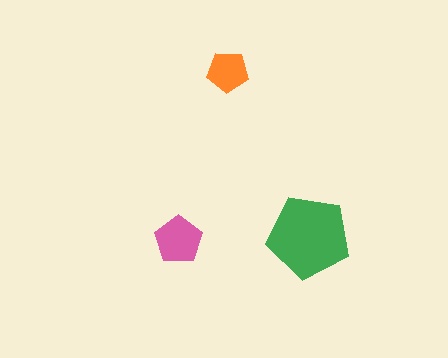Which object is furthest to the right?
The green pentagon is rightmost.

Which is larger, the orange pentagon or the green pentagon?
The green one.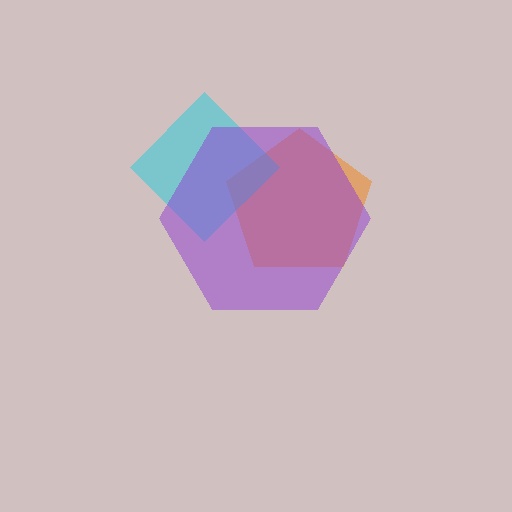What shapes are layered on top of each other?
The layered shapes are: an orange pentagon, a cyan diamond, a purple hexagon.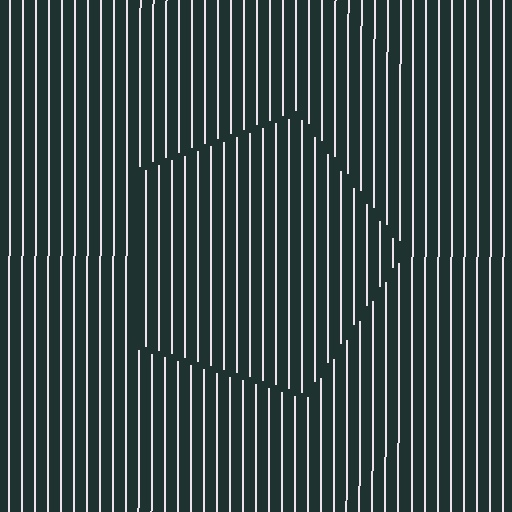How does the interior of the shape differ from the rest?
The interior of the shape contains the same grating, shifted by half a period — the contour is defined by the phase discontinuity where line-ends from the inner and outer gratings abut.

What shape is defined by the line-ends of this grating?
An illusory pentagon. The interior of the shape contains the same grating, shifted by half a period — the contour is defined by the phase discontinuity where line-ends from the inner and outer gratings abut.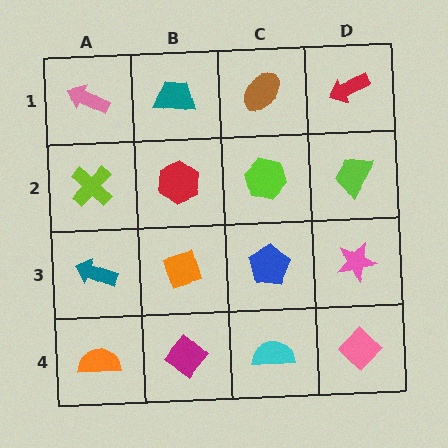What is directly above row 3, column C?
A lime hexagon.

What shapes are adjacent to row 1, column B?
A red hexagon (row 2, column B), a pink arrow (row 1, column A), a brown ellipse (row 1, column C).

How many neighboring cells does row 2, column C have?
4.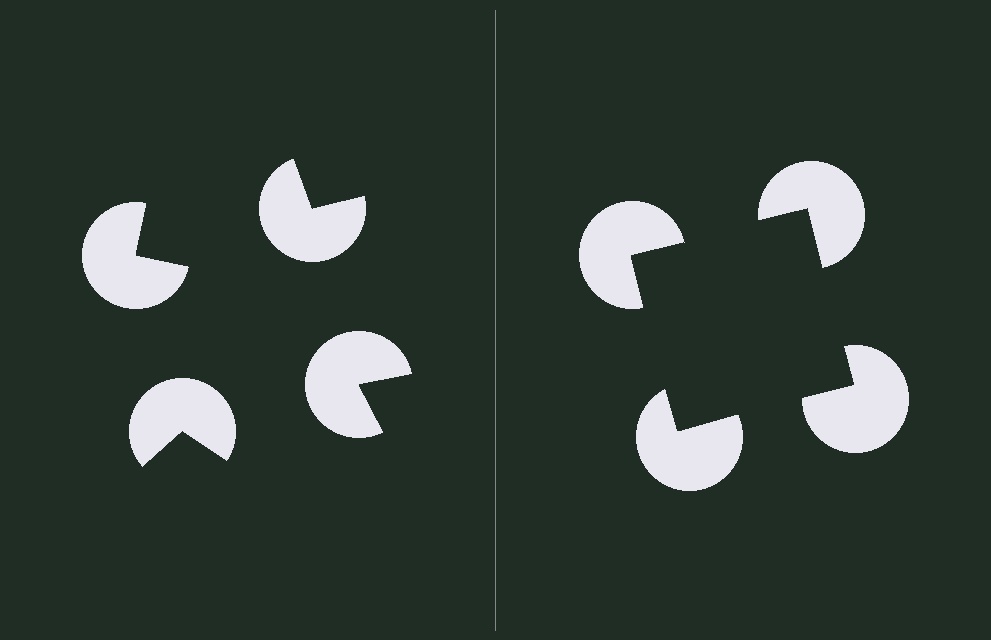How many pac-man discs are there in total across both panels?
8 — 4 on each side.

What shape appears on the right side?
An illusory square.